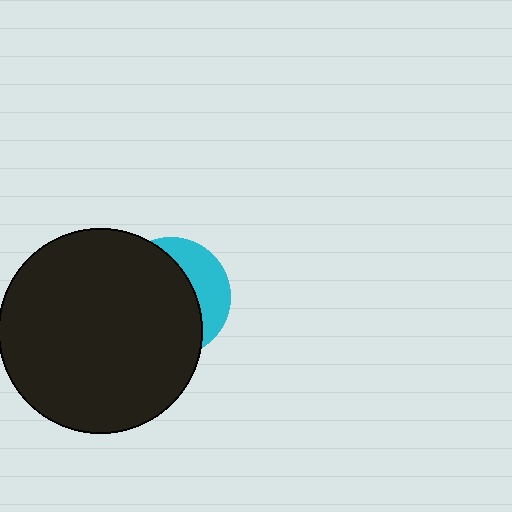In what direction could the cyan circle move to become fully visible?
The cyan circle could move right. That would shift it out from behind the black circle entirely.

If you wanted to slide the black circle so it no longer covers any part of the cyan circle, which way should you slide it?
Slide it left — that is the most direct way to separate the two shapes.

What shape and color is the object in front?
The object in front is a black circle.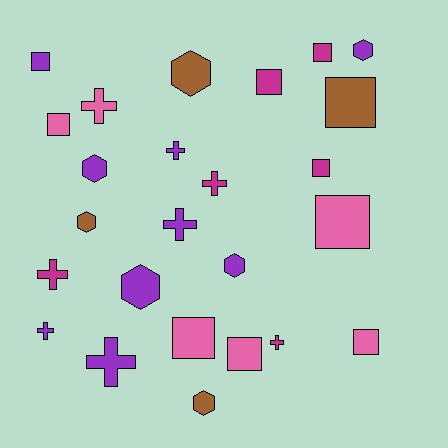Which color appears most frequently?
Purple, with 9 objects.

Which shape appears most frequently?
Square, with 10 objects.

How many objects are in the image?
There are 25 objects.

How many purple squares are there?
There is 1 purple square.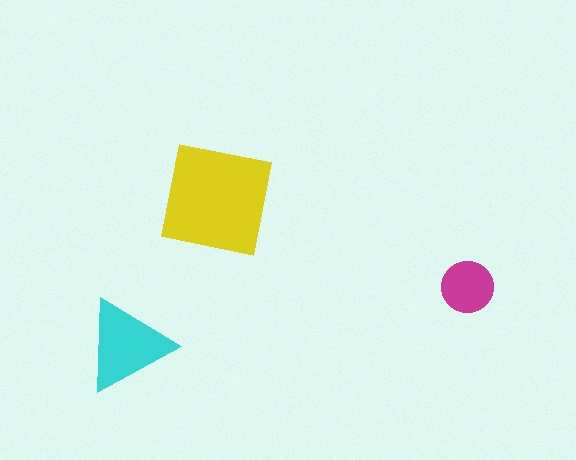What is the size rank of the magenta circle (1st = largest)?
3rd.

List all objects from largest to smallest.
The yellow square, the cyan triangle, the magenta circle.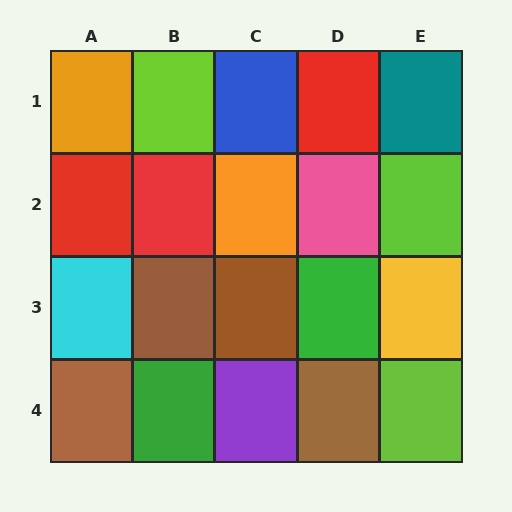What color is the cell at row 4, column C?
Purple.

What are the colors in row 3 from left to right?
Cyan, brown, brown, green, yellow.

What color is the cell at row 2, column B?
Red.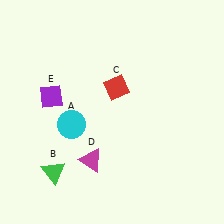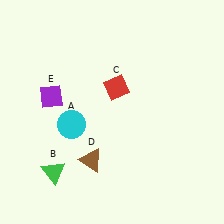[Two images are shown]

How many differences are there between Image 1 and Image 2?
There is 1 difference between the two images.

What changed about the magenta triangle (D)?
In Image 1, D is magenta. In Image 2, it changed to brown.